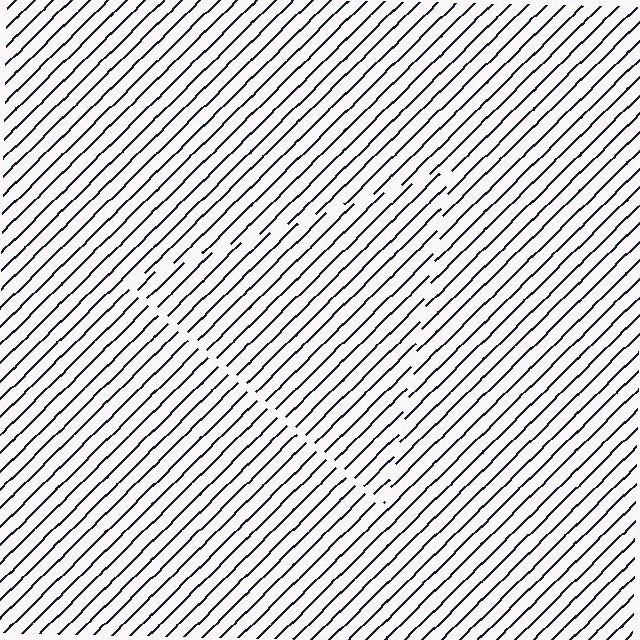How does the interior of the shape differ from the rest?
The interior of the shape contains the same grating, shifted by half a period — the contour is defined by the phase discontinuity where line-ends from the inner and outer gratings abut.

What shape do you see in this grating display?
An illusory triangle. The interior of the shape contains the same grating, shifted by half a period — the contour is defined by the phase discontinuity where line-ends from the inner and outer gratings abut.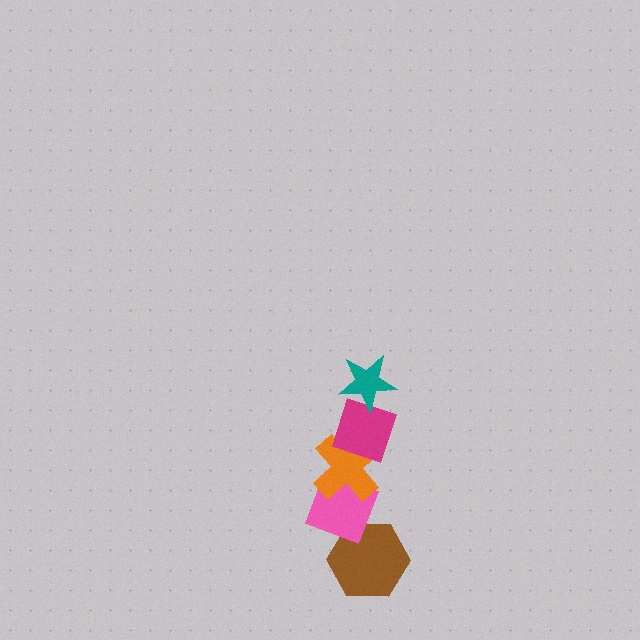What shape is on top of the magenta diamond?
The teal star is on top of the magenta diamond.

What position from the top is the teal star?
The teal star is 1st from the top.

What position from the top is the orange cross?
The orange cross is 3rd from the top.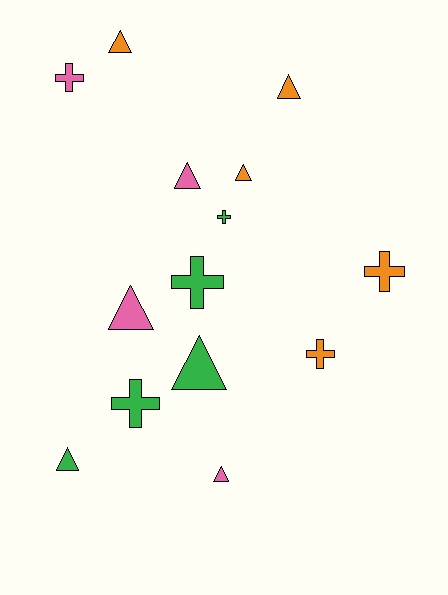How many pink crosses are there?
There is 1 pink cross.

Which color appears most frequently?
Green, with 5 objects.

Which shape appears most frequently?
Triangle, with 8 objects.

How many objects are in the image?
There are 14 objects.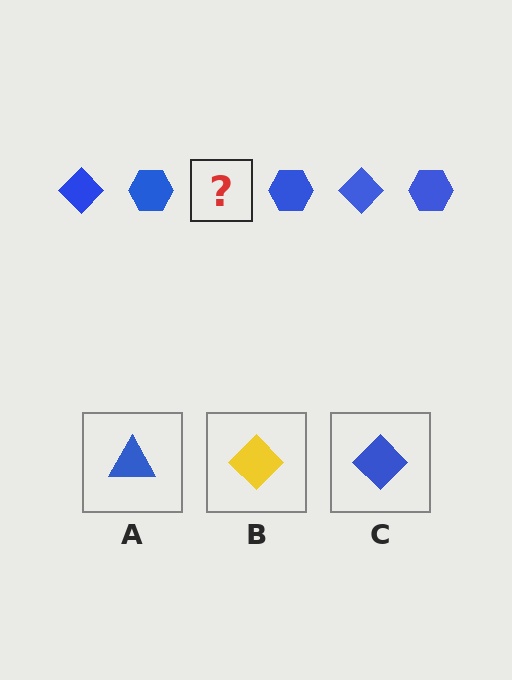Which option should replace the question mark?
Option C.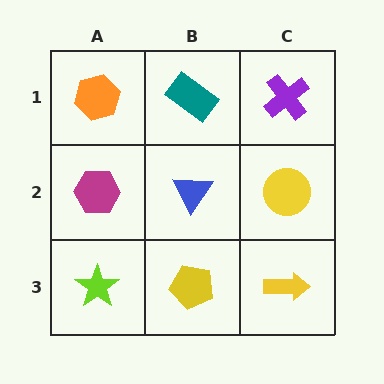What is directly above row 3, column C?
A yellow circle.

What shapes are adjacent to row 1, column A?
A magenta hexagon (row 2, column A), a teal rectangle (row 1, column B).